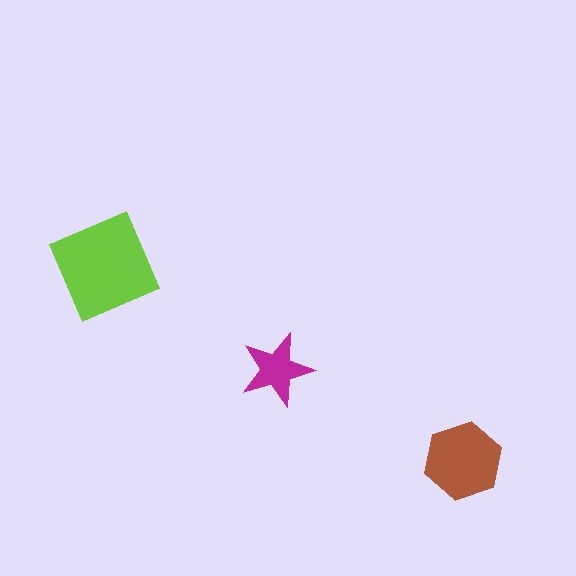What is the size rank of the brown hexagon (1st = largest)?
2nd.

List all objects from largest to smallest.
The lime diamond, the brown hexagon, the magenta star.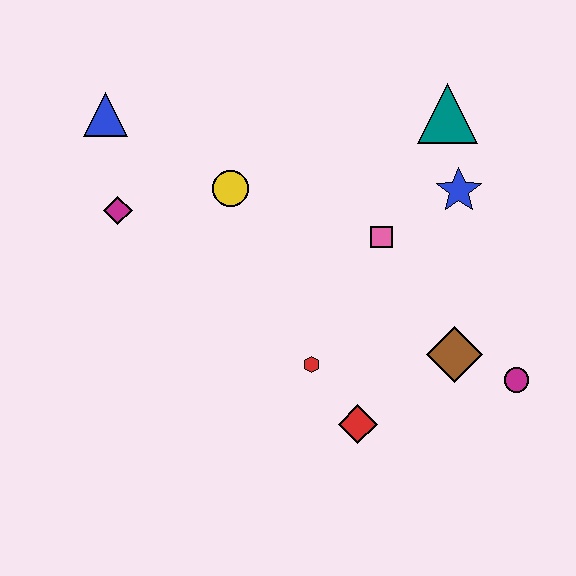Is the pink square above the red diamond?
Yes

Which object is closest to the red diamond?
The red hexagon is closest to the red diamond.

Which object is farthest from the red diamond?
The blue triangle is farthest from the red diamond.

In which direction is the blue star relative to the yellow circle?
The blue star is to the right of the yellow circle.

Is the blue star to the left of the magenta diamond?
No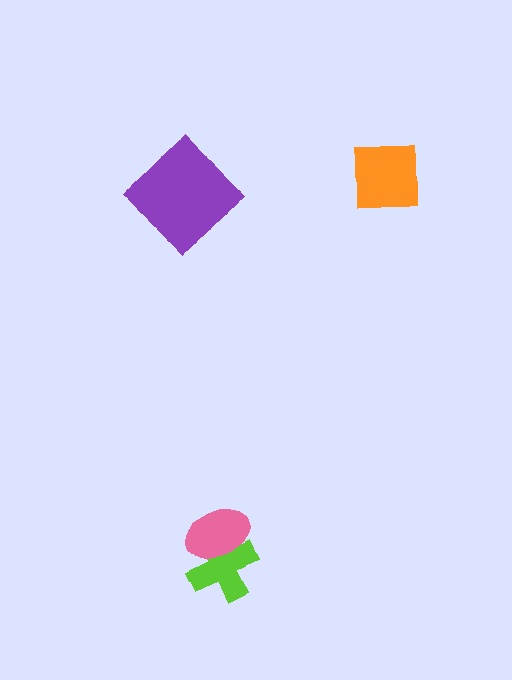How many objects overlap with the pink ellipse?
1 object overlaps with the pink ellipse.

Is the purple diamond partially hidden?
No, no other shape covers it.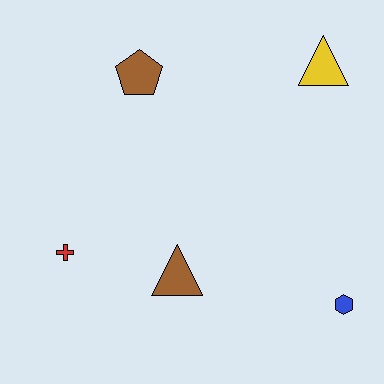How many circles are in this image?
There are no circles.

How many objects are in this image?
There are 5 objects.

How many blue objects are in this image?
There is 1 blue object.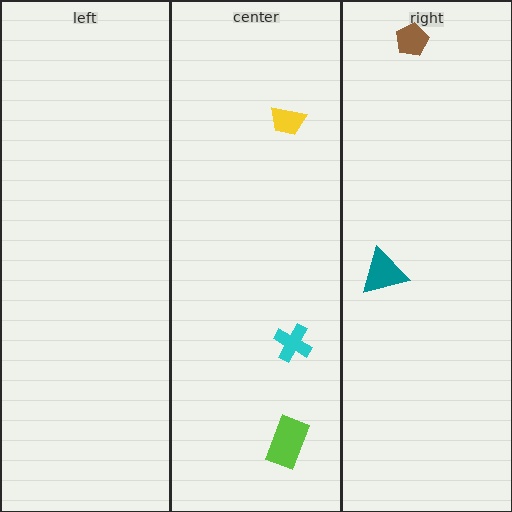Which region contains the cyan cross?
The center region.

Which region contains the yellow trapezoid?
The center region.